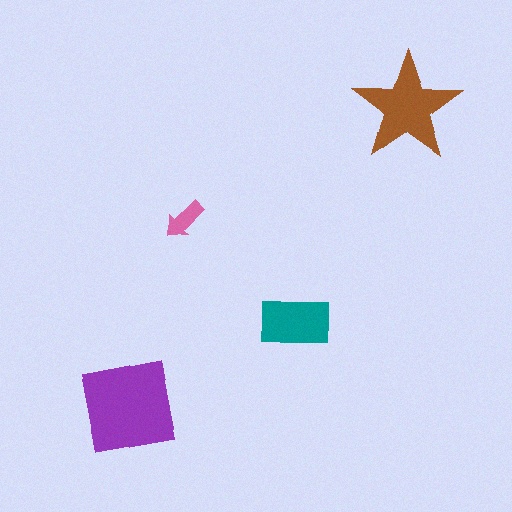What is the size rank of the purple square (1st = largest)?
1st.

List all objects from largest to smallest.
The purple square, the brown star, the teal rectangle, the pink arrow.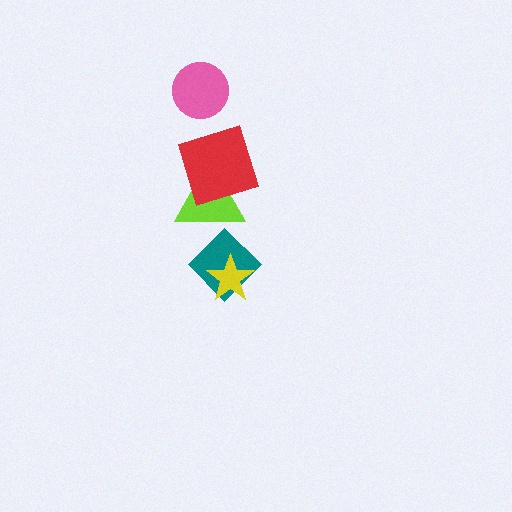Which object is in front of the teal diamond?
The yellow star is in front of the teal diamond.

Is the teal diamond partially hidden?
Yes, it is partially covered by another shape.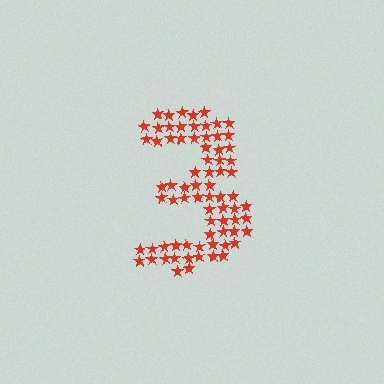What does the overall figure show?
The overall figure shows the digit 3.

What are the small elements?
The small elements are stars.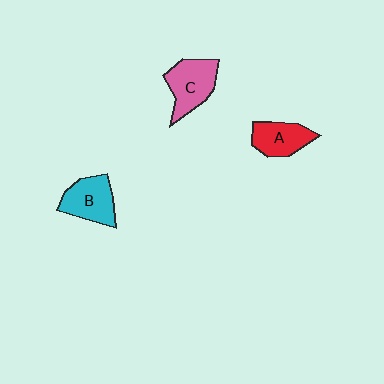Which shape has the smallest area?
Shape A (red).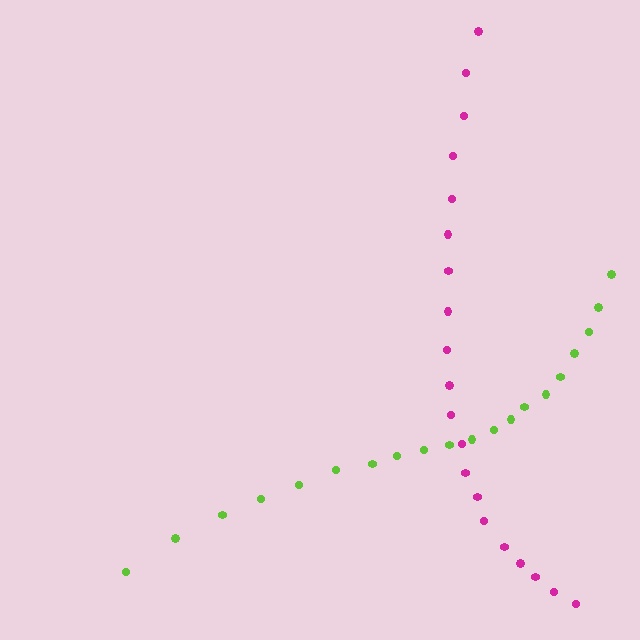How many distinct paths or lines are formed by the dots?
There are 2 distinct paths.